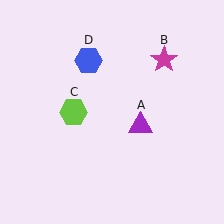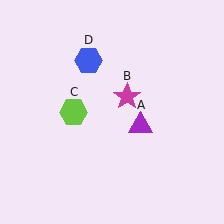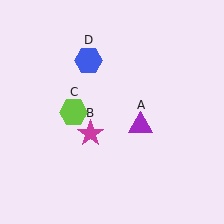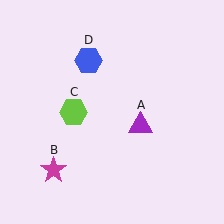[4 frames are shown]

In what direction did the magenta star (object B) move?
The magenta star (object B) moved down and to the left.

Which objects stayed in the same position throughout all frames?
Purple triangle (object A) and lime hexagon (object C) and blue hexagon (object D) remained stationary.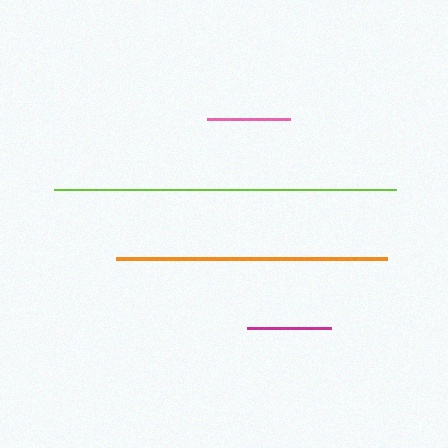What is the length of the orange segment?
The orange segment is approximately 271 pixels long.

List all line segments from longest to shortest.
From longest to shortest: lime, orange, magenta, pink.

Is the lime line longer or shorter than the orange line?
The lime line is longer than the orange line.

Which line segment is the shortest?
The pink line is the shortest at approximately 82 pixels.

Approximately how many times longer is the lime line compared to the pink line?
The lime line is approximately 4.1 times the length of the pink line.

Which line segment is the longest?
The lime line is the longest at approximately 341 pixels.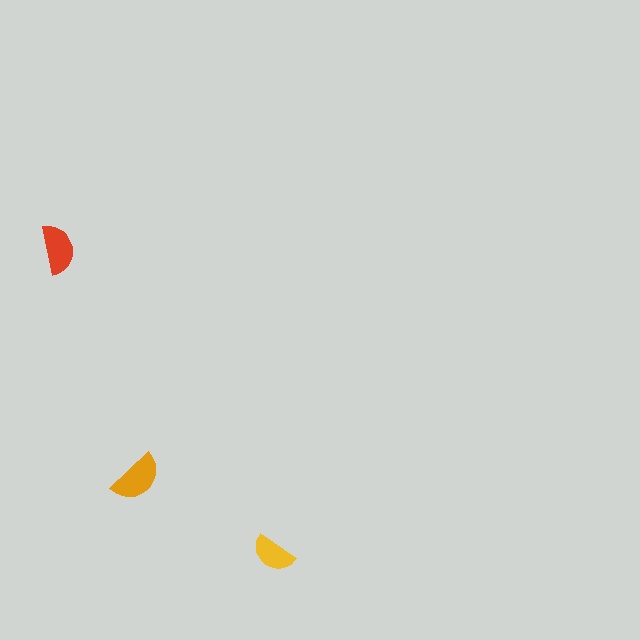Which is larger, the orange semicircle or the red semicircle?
The orange one.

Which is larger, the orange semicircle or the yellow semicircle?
The orange one.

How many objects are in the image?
There are 3 objects in the image.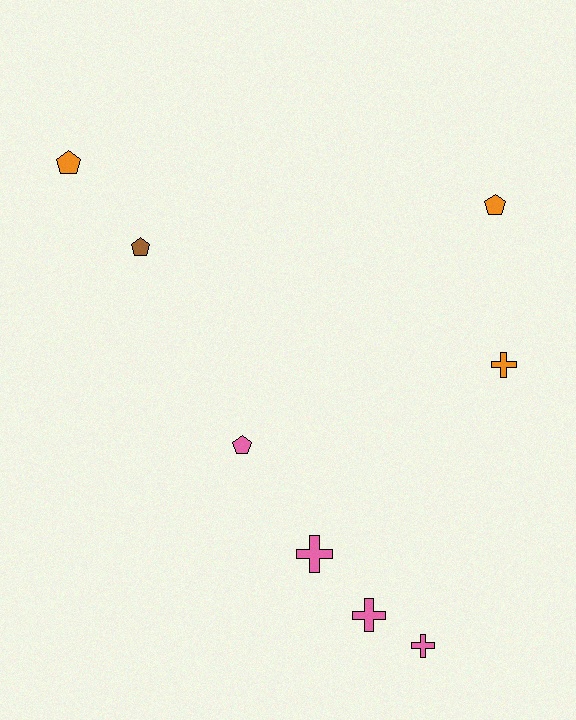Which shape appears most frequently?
Cross, with 4 objects.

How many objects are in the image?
There are 8 objects.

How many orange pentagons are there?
There are 2 orange pentagons.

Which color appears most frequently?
Pink, with 4 objects.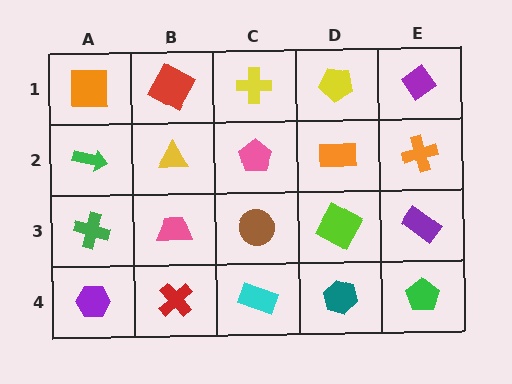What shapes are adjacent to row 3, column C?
A pink pentagon (row 2, column C), a cyan rectangle (row 4, column C), a pink trapezoid (row 3, column B), a lime square (row 3, column D).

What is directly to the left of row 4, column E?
A teal hexagon.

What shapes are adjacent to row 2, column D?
A yellow pentagon (row 1, column D), a lime square (row 3, column D), a pink pentagon (row 2, column C), an orange cross (row 2, column E).